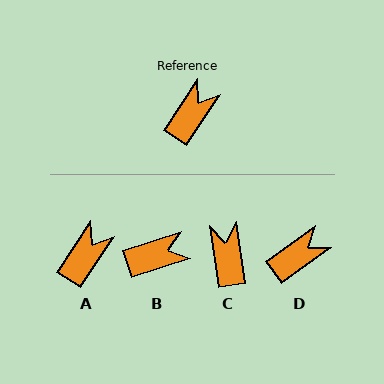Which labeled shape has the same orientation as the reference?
A.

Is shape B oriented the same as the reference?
No, it is off by about 39 degrees.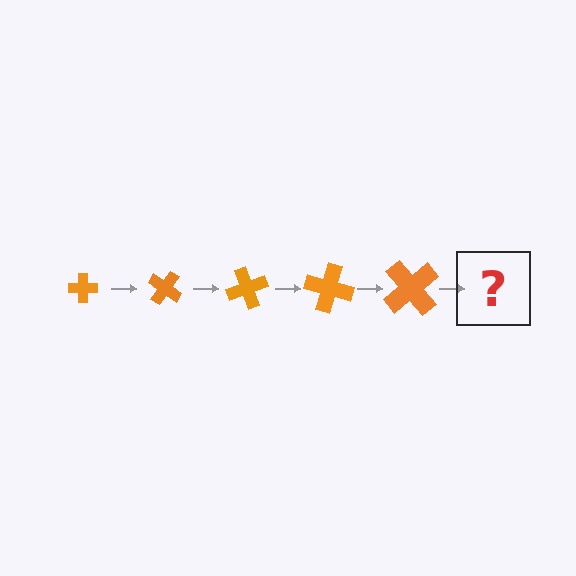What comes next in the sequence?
The next element should be a cross, larger than the previous one and rotated 175 degrees from the start.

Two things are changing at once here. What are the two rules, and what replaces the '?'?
The two rules are that the cross grows larger each step and it rotates 35 degrees each step. The '?' should be a cross, larger than the previous one and rotated 175 degrees from the start.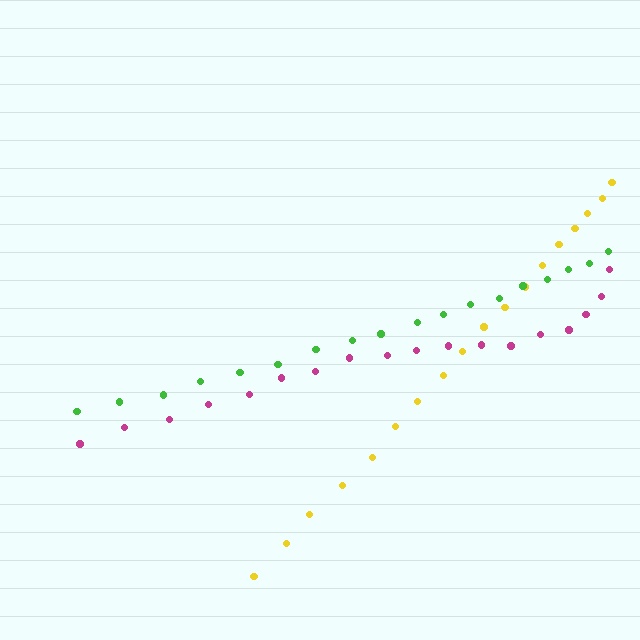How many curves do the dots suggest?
There are 3 distinct paths.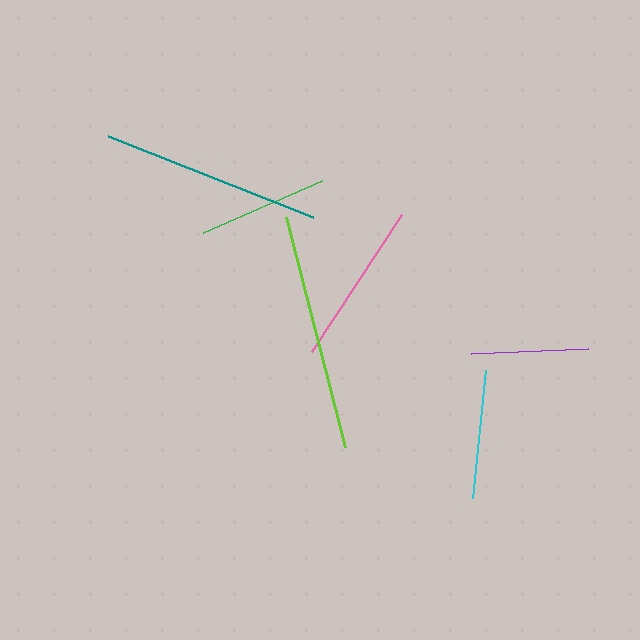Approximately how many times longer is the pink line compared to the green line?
The pink line is approximately 1.3 times the length of the green line.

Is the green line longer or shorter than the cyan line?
The green line is longer than the cyan line.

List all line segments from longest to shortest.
From longest to shortest: lime, teal, pink, green, cyan, purple.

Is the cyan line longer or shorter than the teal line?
The teal line is longer than the cyan line.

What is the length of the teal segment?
The teal segment is approximately 220 pixels long.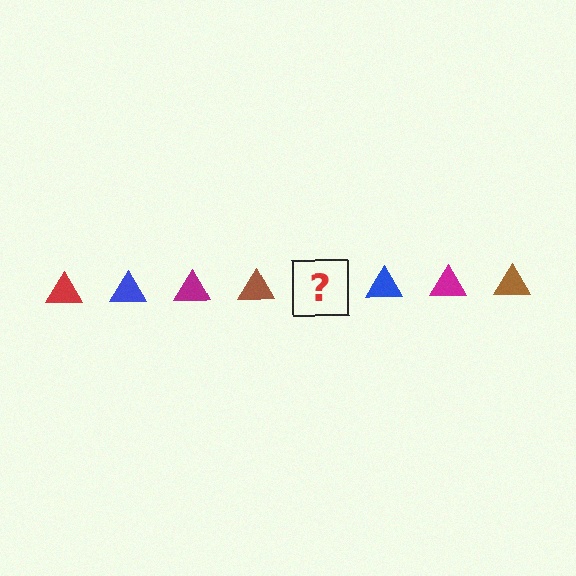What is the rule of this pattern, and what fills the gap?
The rule is that the pattern cycles through red, blue, magenta, brown triangles. The gap should be filled with a red triangle.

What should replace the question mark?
The question mark should be replaced with a red triangle.